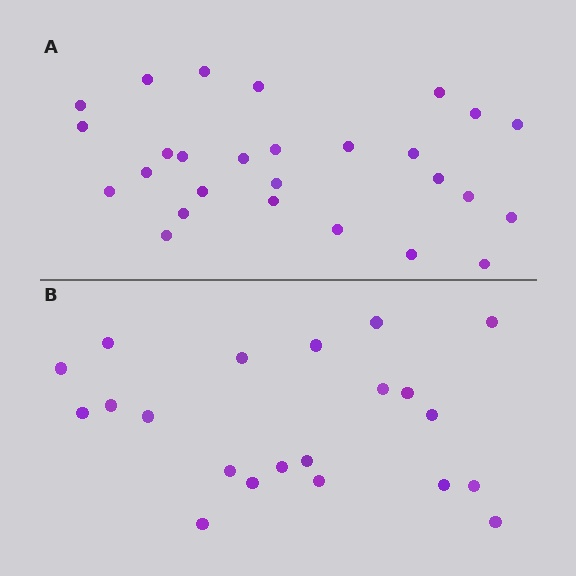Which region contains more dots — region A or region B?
Region A (the top region) has more dots.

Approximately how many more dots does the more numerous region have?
Region A has about 6 more dots than region B.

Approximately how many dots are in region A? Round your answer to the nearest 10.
About 30 dots. (The exact count is 27, which rounds to 30.)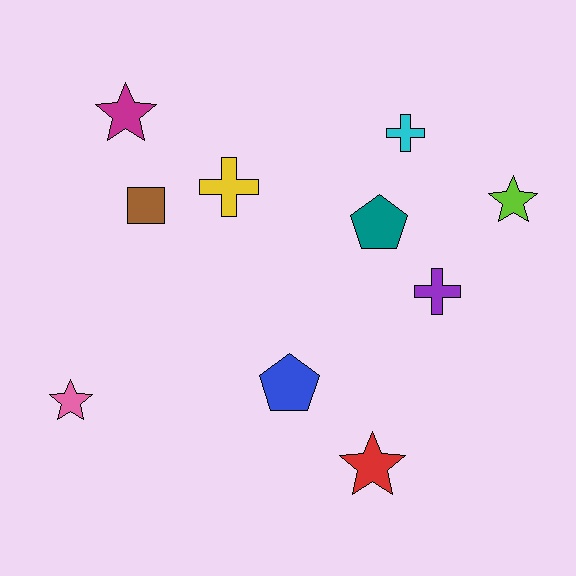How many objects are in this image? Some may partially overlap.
There are 10 objects.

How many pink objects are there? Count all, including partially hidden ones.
There is 1 pink object.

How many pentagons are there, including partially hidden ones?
There are 2 pentagons.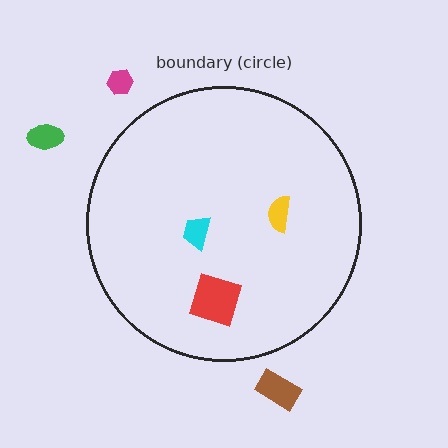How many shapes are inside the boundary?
3 inside, 3 outside.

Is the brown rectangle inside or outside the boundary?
Outside.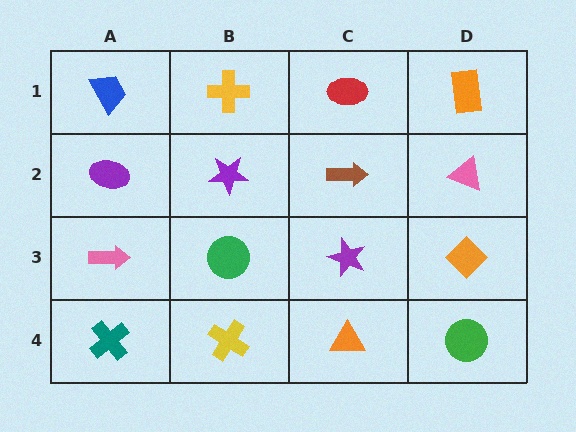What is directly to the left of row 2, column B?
A purple ellipse.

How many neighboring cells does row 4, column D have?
2.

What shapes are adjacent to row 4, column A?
A pink arrow (row 3, column A), a yellow cross (row 4, column B).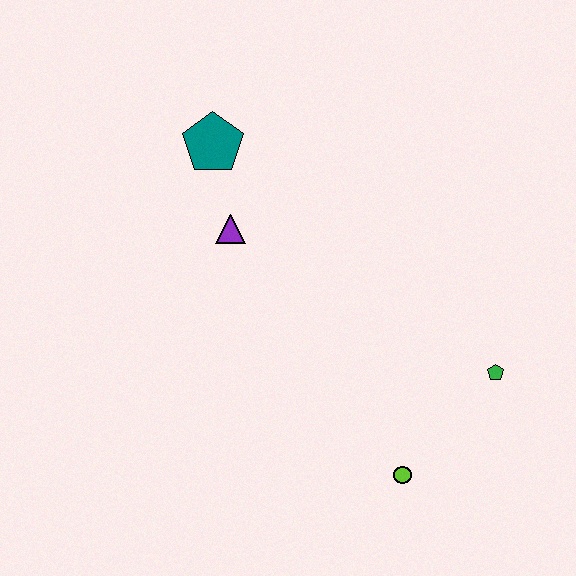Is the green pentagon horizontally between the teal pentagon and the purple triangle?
No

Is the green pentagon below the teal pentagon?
Yes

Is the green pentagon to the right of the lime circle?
Yes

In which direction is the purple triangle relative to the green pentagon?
The purple triangle is to the left of the green pentagon.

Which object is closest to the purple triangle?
The teal pentagon is closest to the purple triangle.